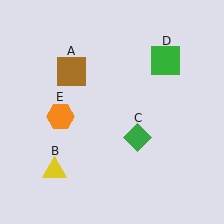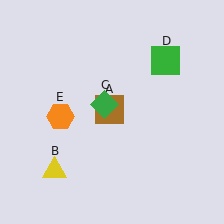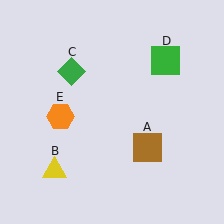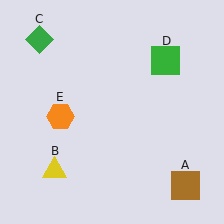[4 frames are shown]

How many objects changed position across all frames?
2 objects changed position: brown square (object A), green diamond (object C).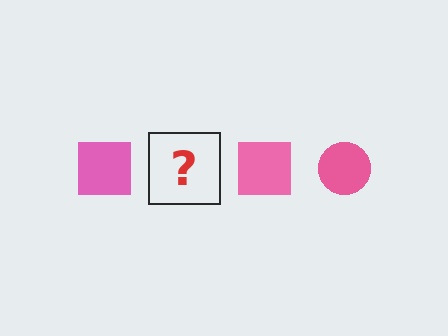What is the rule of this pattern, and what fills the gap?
The rule is that the pattern cycles through square, circle shapes in pink. The gap should be filled with a pink circle.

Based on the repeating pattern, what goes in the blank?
The blank should be a pink circle.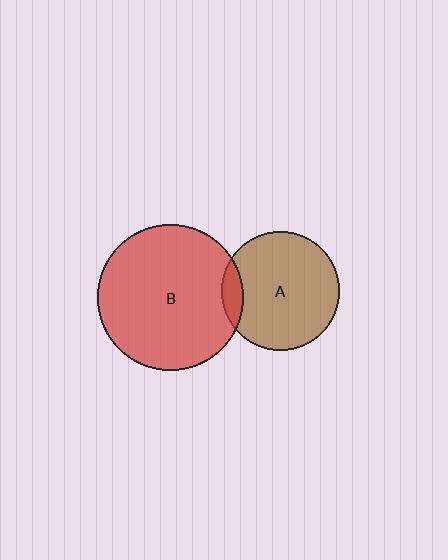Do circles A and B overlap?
Yes.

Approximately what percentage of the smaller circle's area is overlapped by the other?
Approximately 10%.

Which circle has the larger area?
Circle B (red).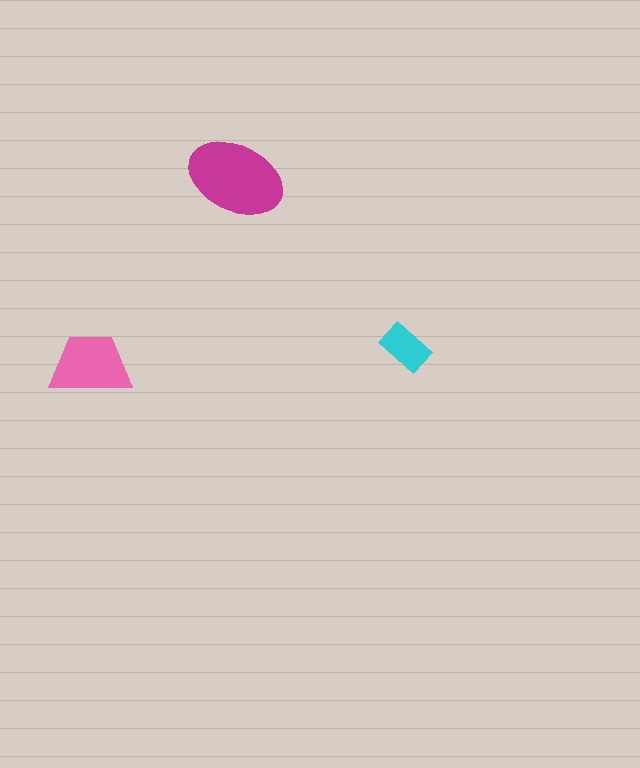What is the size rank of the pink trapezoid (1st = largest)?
2nd.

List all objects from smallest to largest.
The cyan rectangle, the pink trapezoid, the magenta ellipse.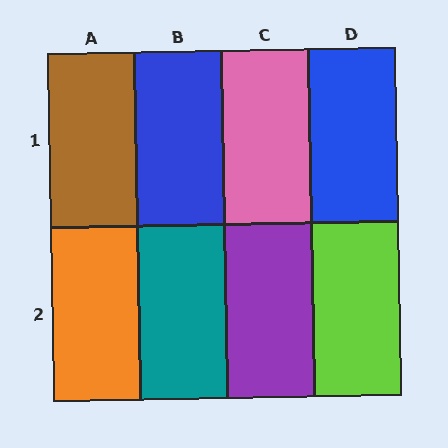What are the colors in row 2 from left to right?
Orange, teal, purple, lime.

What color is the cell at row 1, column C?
Pink.